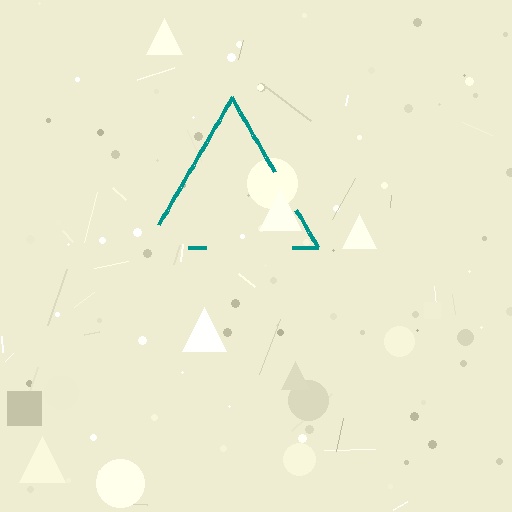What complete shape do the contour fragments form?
The contour fragments form a triangle.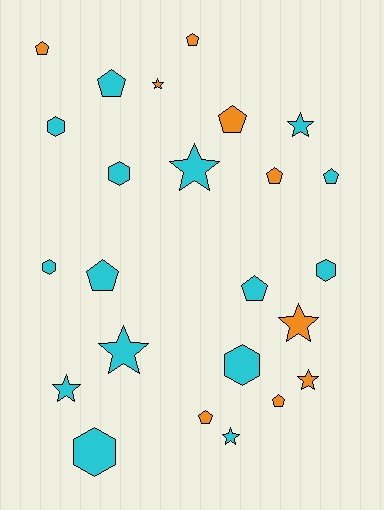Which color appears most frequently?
Cyan, with 15 objects.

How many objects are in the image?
There are 24 objects.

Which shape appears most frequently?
Pentagon, with 10 objects.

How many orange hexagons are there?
There are no orange hexagons.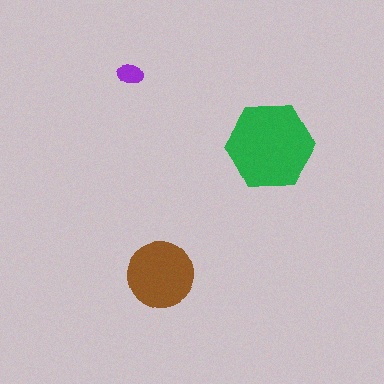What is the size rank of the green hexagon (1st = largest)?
1st.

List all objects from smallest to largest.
The purple ellipse, the brown circle, the green hexagon.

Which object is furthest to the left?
The purple ellipse is leftmost.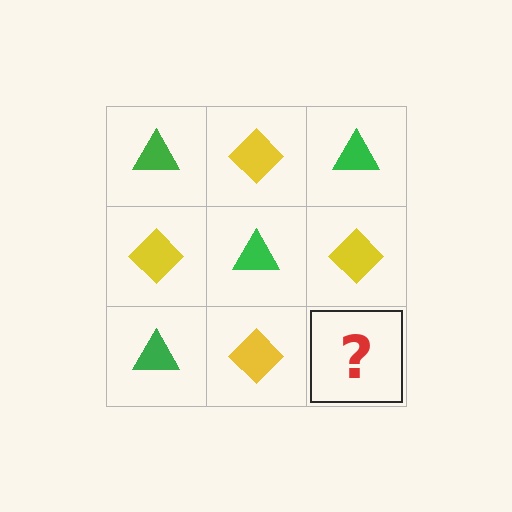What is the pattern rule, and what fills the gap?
The rule is that it alternates green triangle and yellow diamond in a checkerboard pattern. The gap should be filled with a green triangle.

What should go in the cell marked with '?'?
The missing cell should contain a green triangle.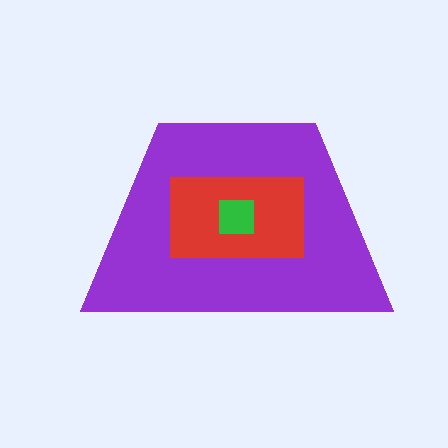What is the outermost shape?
The purple trapezoid.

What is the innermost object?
The green square.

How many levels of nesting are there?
3.